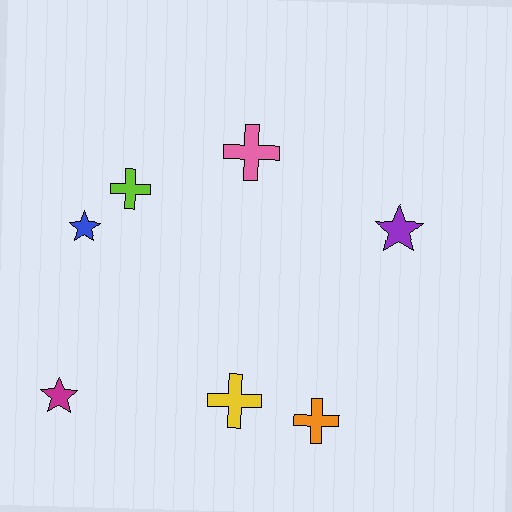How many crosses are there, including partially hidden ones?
There are 4 crosses.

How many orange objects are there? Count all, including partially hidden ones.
There is 1 orange object.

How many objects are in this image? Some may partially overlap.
There are 7 objects.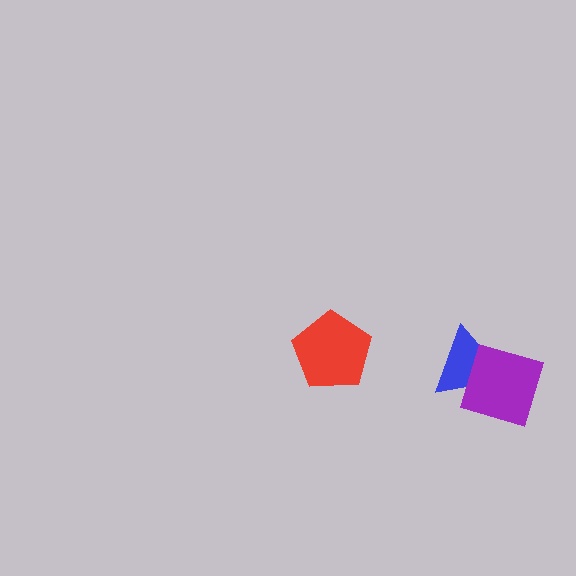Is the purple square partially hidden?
No, no other shape covers it.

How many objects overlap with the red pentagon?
0 objects overlap with the red pentagon.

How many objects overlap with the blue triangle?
1 object overlaps with the blue triangle.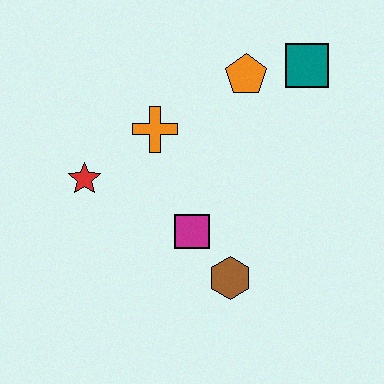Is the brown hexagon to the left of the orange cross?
No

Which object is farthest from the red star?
The teal square is farthest from the red star.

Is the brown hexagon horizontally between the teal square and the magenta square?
Yes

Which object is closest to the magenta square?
The brown hexagon is closest to the magenta square.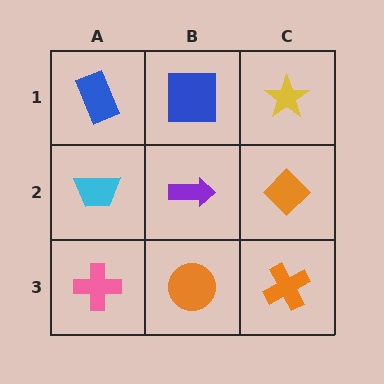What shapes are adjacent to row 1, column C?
An orange diamond (row 2, column C), a blue square (row 1, column B).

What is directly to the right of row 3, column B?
An orange cross.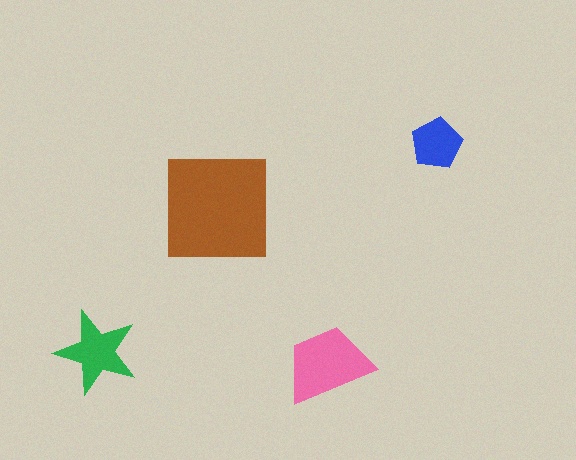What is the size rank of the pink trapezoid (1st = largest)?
2nd.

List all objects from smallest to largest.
The blue pentagon, the green star, the pink trapezoid, the brown square.